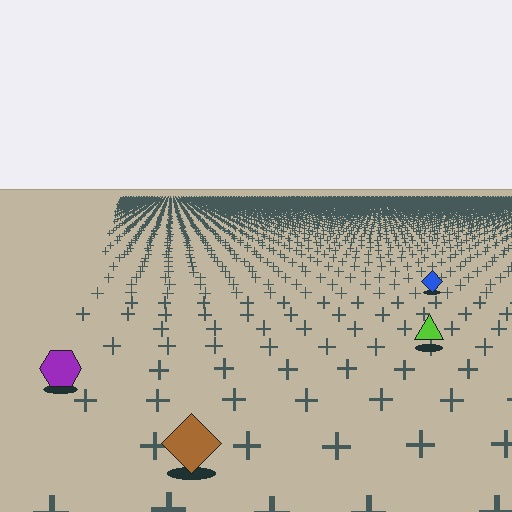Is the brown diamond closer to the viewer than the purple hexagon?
Yes. The brown diamond is closer — you can tell from the texture gradient: the ground texture is coarser near it.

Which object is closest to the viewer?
The brown diamond is closest. The texture marks near it are larger and more spread out.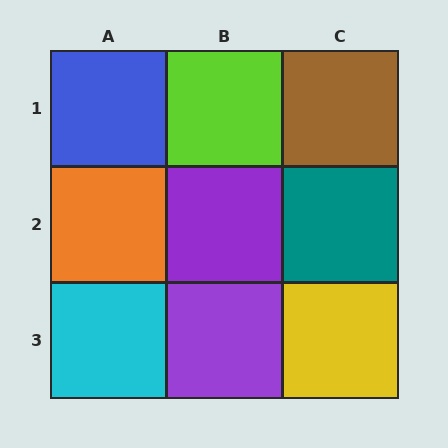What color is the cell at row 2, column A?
Orange.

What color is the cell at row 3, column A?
Cyan.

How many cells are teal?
1 cell is teal.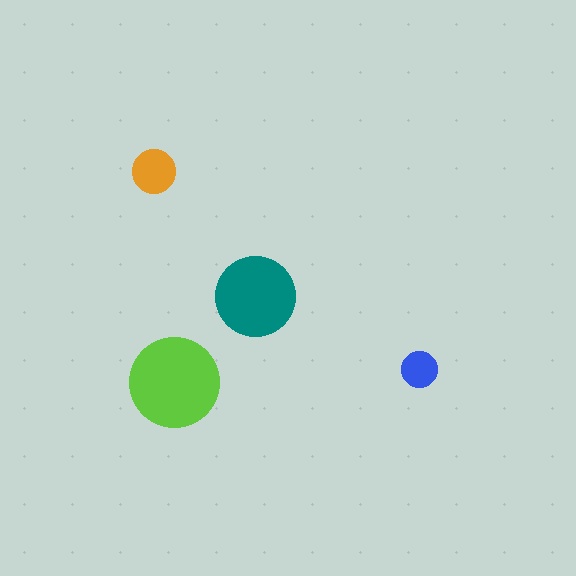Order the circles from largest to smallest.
the lime one, the teal one, the orange one, the blue one.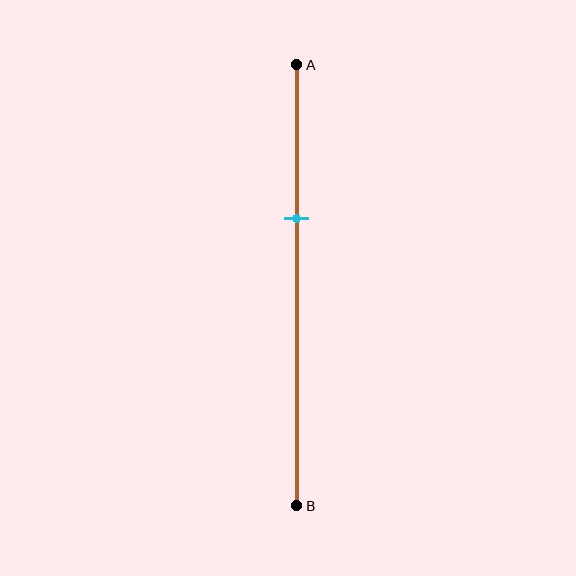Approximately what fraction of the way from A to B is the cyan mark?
The cyan mark is approximately 35% of the way from A to B.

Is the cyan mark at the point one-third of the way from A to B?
Yes, the mark is approximately at the one-third point.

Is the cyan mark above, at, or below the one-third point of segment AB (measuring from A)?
The cyan mark is approximately at the one-third point of segment AB.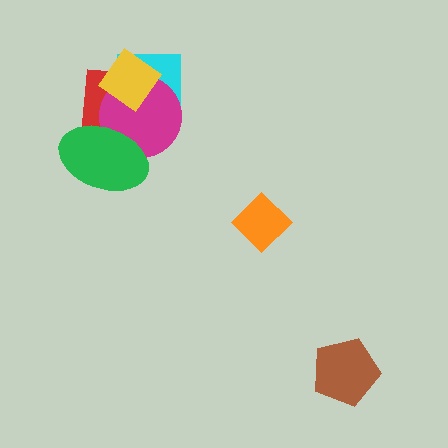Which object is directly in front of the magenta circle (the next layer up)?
The yellow diamond is directly in front of the magenta circle.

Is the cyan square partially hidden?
Yes, it is partially covered by another shape.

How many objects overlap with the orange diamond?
0 objects overlap with the orange diamond.